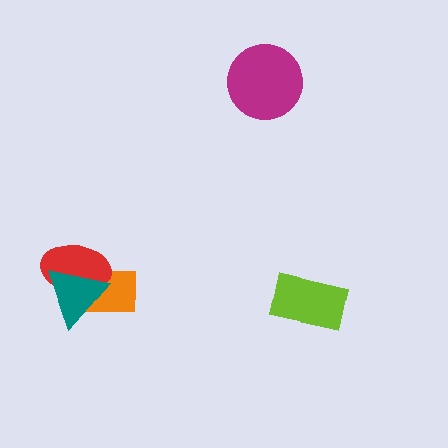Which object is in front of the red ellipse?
The teal triangle is in front of the red ellipse.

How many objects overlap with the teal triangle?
2 objects overlap with the teal triangle.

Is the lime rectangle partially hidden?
No, no other shape covers it.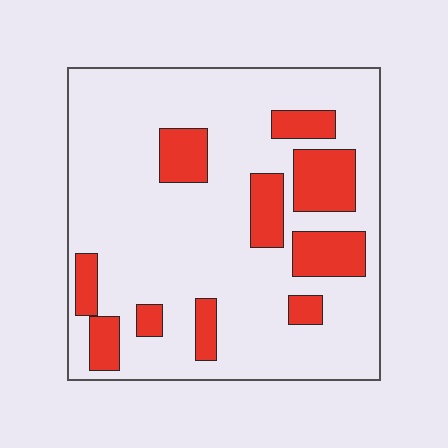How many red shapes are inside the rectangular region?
10.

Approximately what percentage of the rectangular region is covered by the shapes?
Approximately 20%.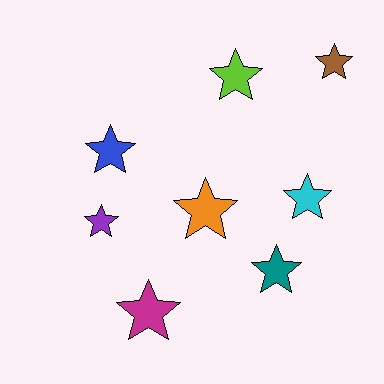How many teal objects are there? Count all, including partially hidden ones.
There is 1 teal object.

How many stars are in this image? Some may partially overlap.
There are 8 stars.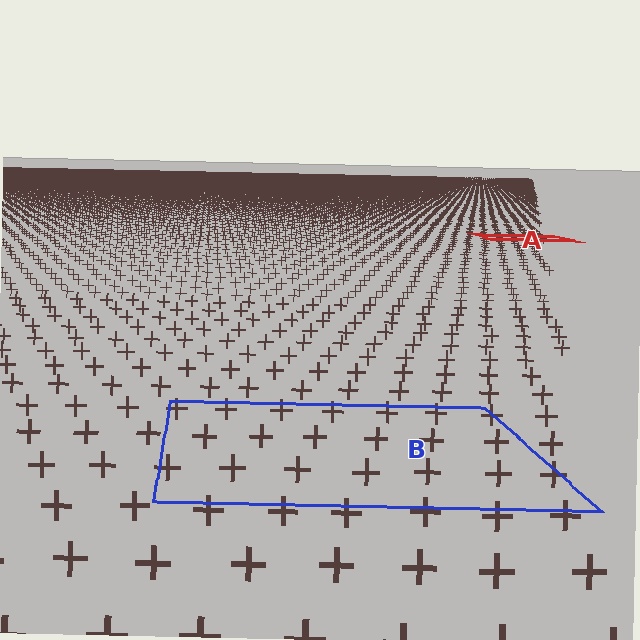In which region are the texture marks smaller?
The texture marks are smaller in region A, because it is farther away.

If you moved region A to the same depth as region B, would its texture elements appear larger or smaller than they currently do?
They would appear larger. At a closer depth, the same texture elements are projected at a bigger on-screen size.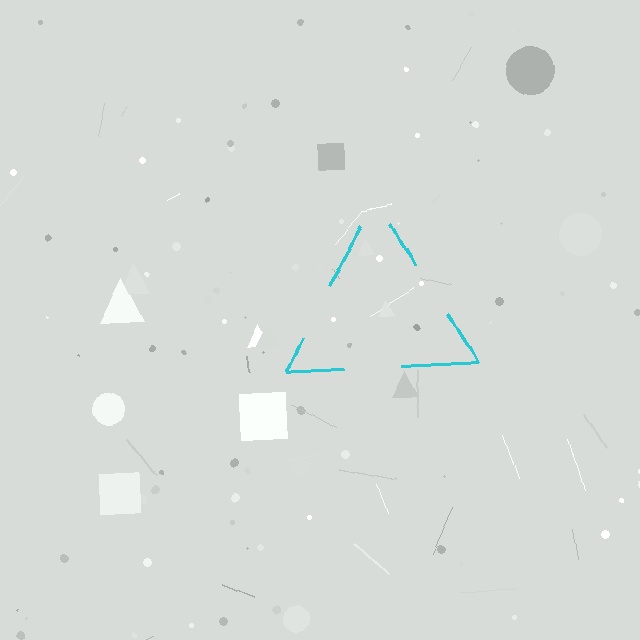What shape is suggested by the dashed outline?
The dashed outline suggests a triangle.